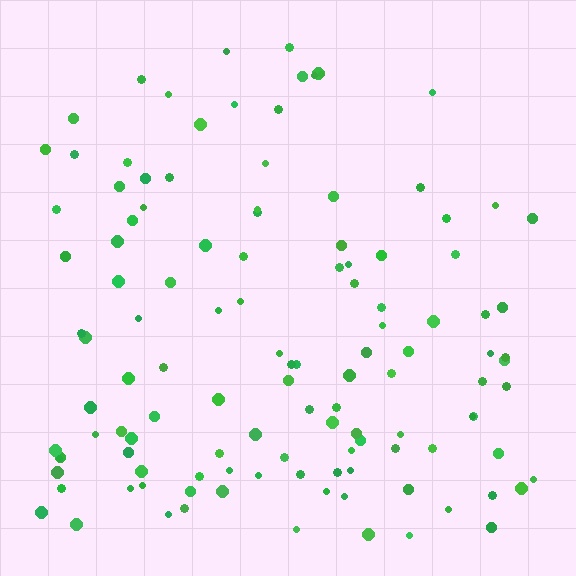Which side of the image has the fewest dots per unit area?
The top.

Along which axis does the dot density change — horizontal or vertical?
Vertical.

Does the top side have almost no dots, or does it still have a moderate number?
Still a moderate number, just noticeably fewer than the bottom.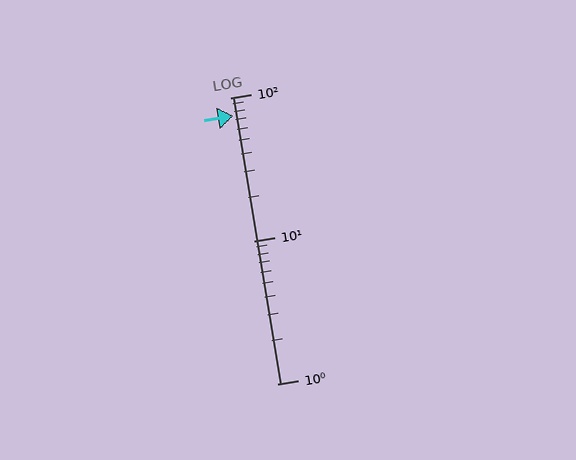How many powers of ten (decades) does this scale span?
The scale spans 2 decades, from 1 to 100.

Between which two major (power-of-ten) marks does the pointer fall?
The pointer is between 10 and 100.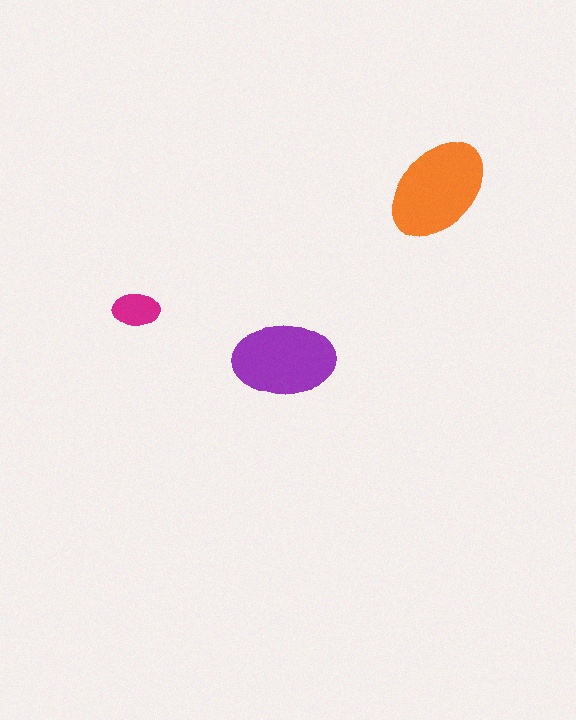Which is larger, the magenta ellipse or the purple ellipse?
The purple one.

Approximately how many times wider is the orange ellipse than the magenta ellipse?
About 2.5 times wider.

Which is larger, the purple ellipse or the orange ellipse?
The orange one.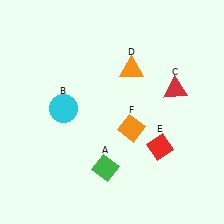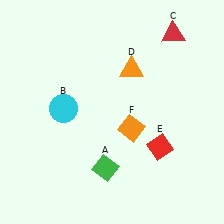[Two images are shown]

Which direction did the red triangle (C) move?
The red triangle (C) moved up.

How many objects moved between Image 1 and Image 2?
1 object moved between the two images.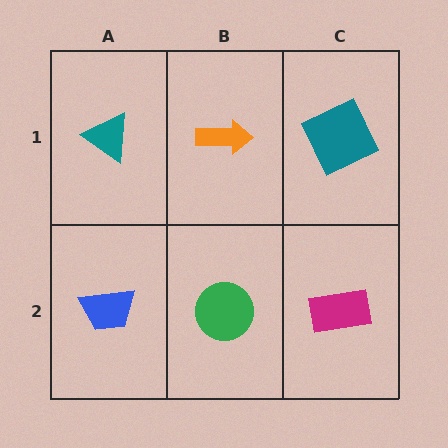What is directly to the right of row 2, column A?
A green circle.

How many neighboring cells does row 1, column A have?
2.